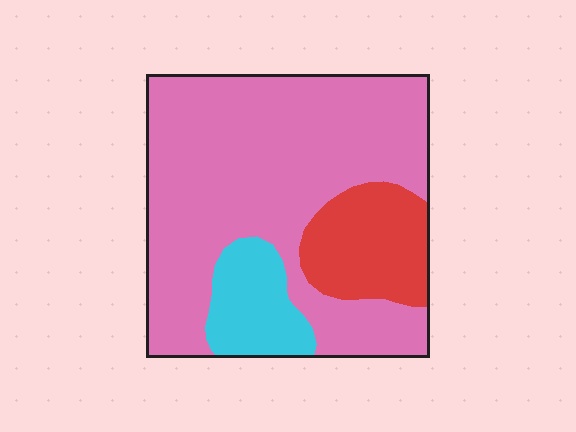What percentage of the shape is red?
Red covers about 15% of the shape.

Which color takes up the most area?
Pink, at roughly 70%.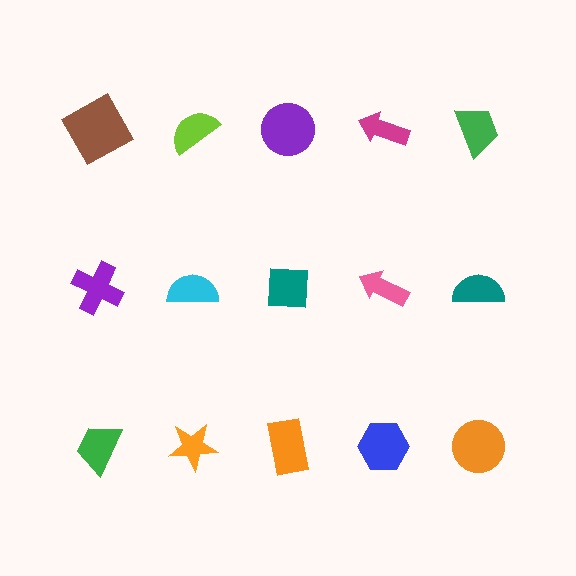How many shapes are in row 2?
5 shapes.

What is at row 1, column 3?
A purple circle.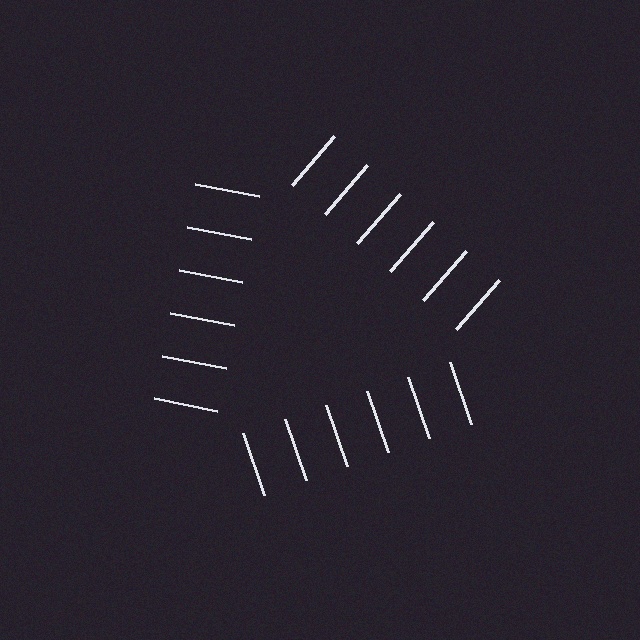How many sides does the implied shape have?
3 sides — the line-ends trace a triangle.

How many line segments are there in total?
18 — 6 along each of the 3 edges.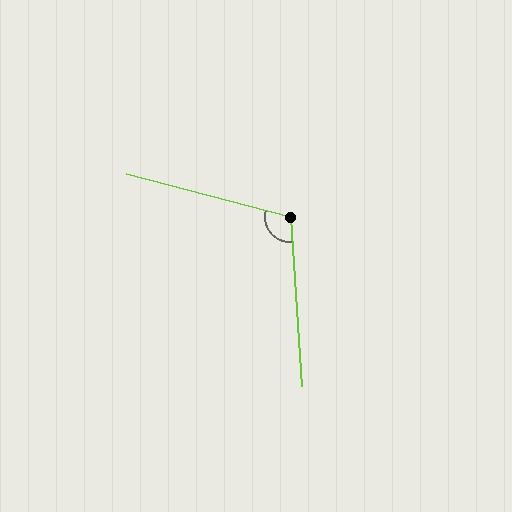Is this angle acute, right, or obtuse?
It is obtuse.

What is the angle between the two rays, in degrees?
Approximately 108 degrees.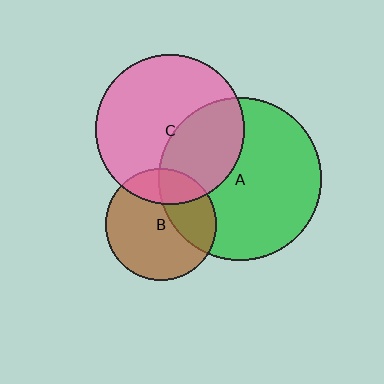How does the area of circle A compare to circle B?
Approximately 2.1 times.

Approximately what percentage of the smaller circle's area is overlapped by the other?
Approximately 35%.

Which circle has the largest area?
Circle A (green).